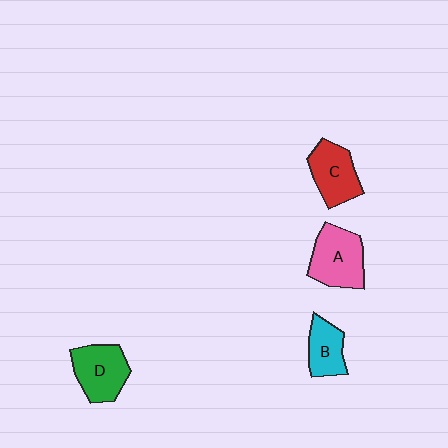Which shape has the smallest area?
Shape B (cyan).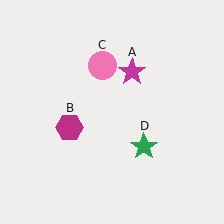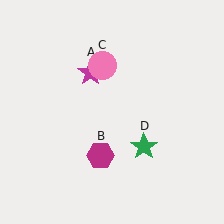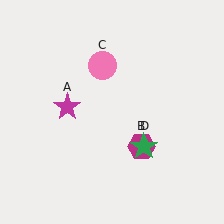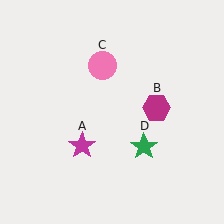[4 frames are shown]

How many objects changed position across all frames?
2 objects changed position: magenta star (object A), magenta hexagon (object B).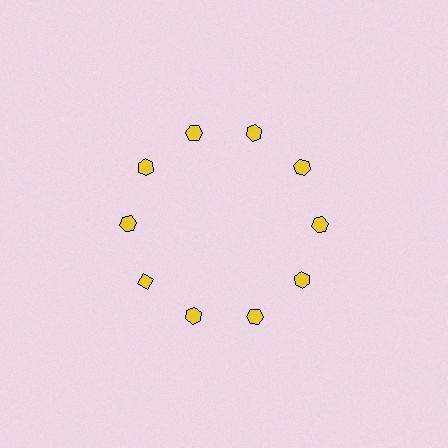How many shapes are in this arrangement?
There are 10 shapes arranged in a ring pattern.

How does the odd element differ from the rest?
It has a different shape: diamond instead of hexagon.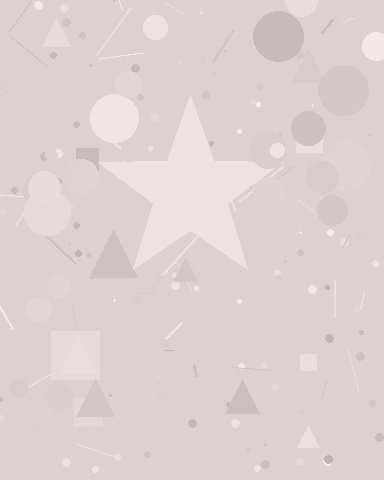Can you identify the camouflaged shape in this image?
The camouflaged shape is a star.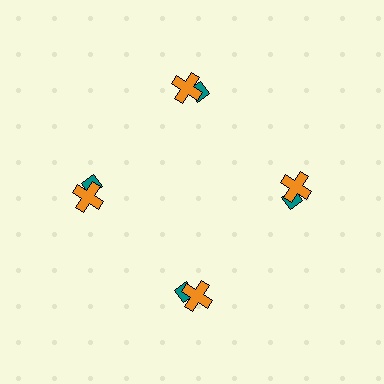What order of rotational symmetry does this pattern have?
This pattern has 4-fold rotational symmetry.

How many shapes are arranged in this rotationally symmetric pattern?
There are 8 shapes, arranged in 4 groups of 2.